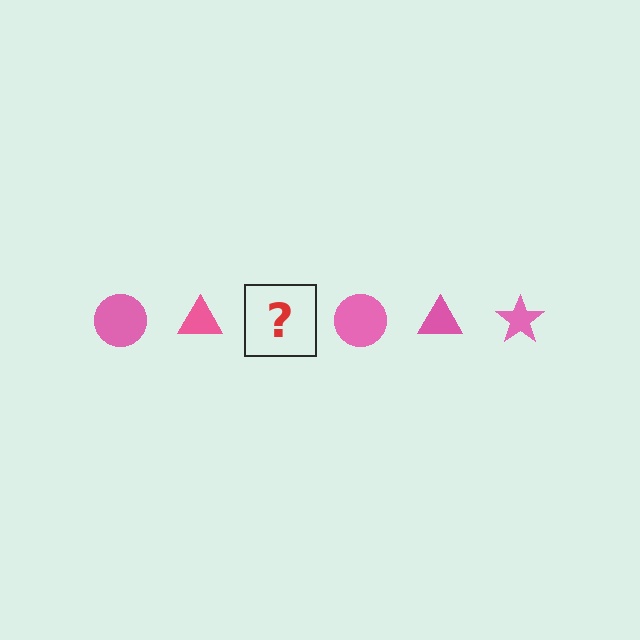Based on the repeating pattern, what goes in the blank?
The blank should be a pink star.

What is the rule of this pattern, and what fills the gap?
The rule is that the pattern cycles through circle, triangle, star shapes in pink. The gap should be filled with a pink star.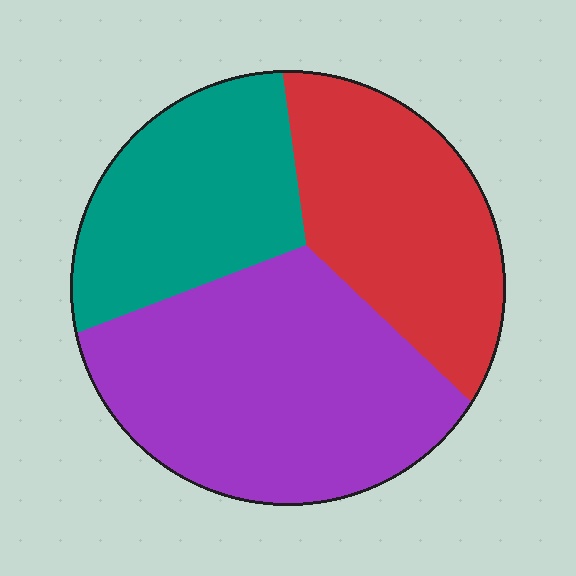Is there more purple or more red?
Purple.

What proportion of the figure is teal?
Teal covers around 25% of the figure.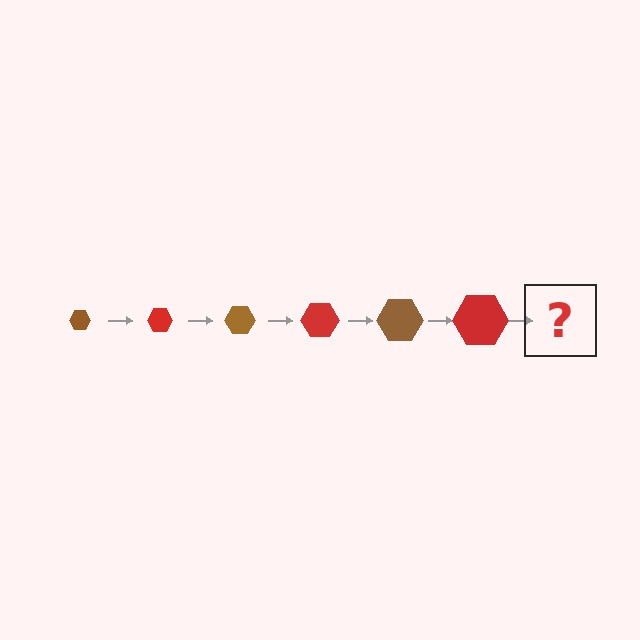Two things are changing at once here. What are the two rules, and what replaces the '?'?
The two rules are that the hexagon grows larger each step and the color cycles through brown and red. The '?' should be a brown hexagon, larger than the previous one.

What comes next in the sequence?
The next element should be a brown hexagon, larger than the previous one.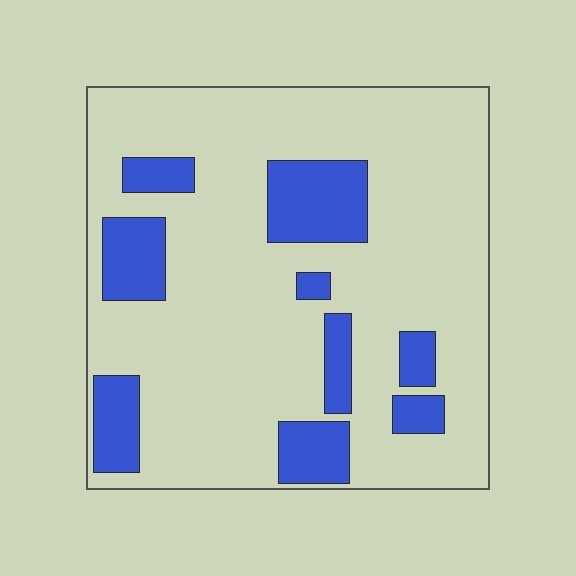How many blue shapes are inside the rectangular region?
9.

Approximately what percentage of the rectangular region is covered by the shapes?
Approximately 20%.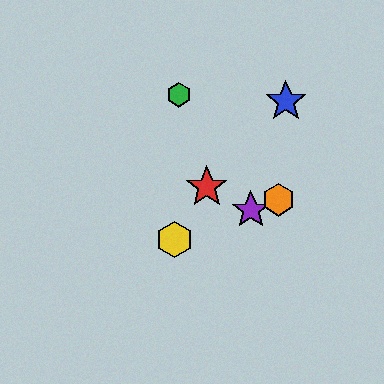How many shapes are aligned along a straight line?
3 shapes (the yellow hexagon, the purple star, the orange hexagon) are aligned along a straight line.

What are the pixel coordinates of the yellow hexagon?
The yellow hexagon is at (174, 239).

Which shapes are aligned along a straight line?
The yellow hexagon, the purple star, the orange hexagon are aligned along a straight line.